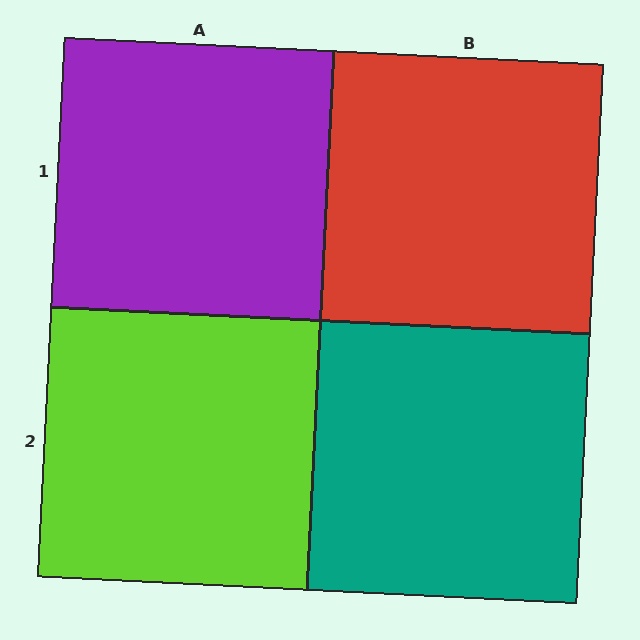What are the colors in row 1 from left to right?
Purple, red.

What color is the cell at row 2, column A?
Lime.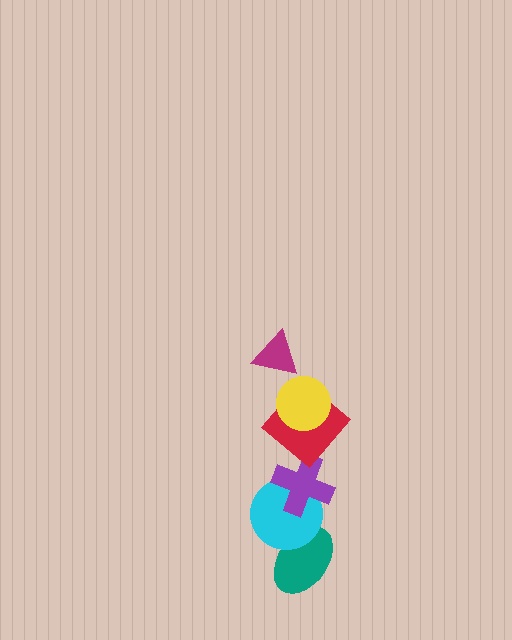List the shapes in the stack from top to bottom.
From top to bottom: the magenta triangle, the yellow circle, the red diamond, the purple cross, the cyan circle, the teal ellipse.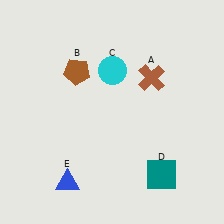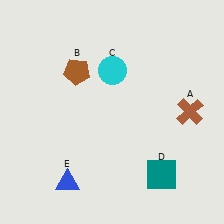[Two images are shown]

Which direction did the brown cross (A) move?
The brown cross (A) moved right.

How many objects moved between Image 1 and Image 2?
1 object moved between the two images.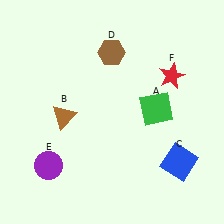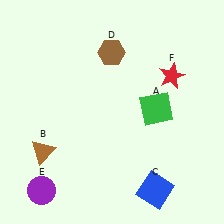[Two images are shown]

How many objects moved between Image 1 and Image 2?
3 objects moved between the two images.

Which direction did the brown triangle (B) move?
The brown triangle (B) moved down.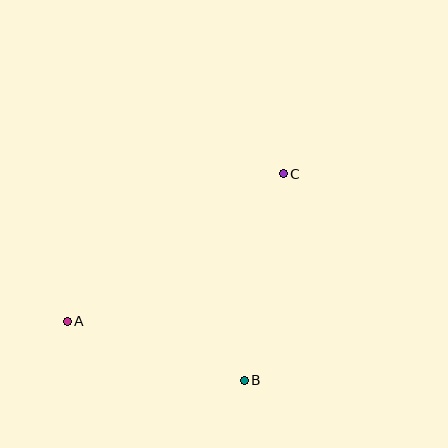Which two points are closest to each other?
Points A and B are closest to each other.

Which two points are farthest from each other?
Points A and C are farthest from each other.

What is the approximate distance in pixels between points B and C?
The distance between B and C is approximately 210 pixels.